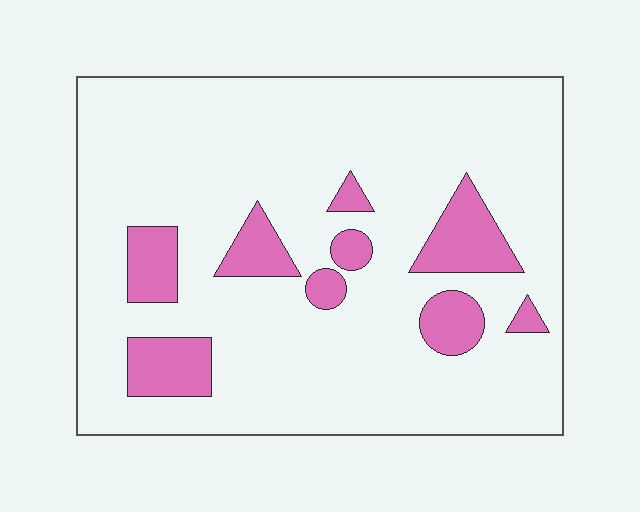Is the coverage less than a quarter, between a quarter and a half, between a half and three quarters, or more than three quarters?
Less than a quarter.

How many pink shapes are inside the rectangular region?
9.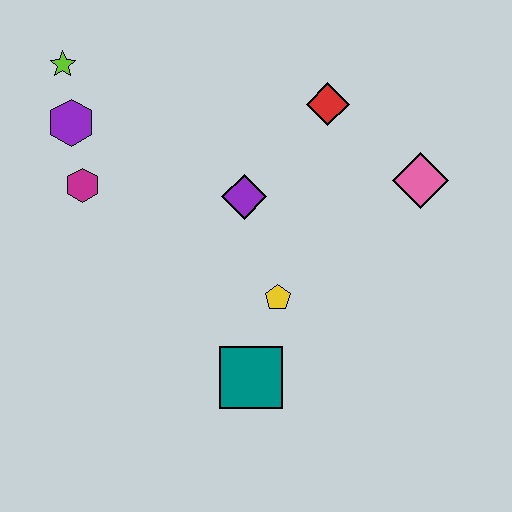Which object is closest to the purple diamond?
The yellow pentagon is closest to the purple diamond.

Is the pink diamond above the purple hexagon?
No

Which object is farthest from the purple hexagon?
The pink diamond is farthest from the purple hexagon.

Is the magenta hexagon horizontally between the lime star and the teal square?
Yes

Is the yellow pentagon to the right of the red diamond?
No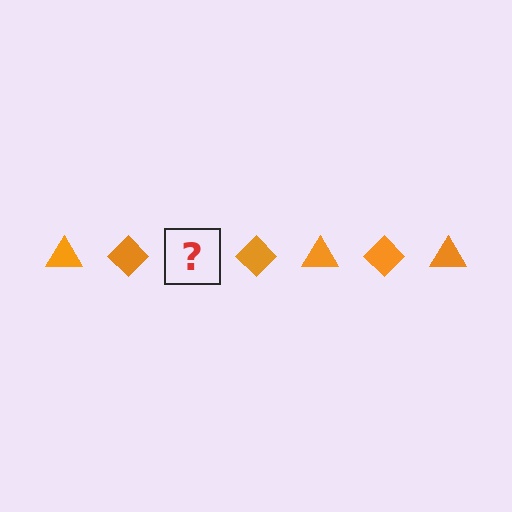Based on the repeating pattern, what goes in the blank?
The blank should be an orange triangle.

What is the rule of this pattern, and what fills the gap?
The rule is that the pattern cycles through triangle, diamond shapes in orange. The gap should be filled with an orange triangle.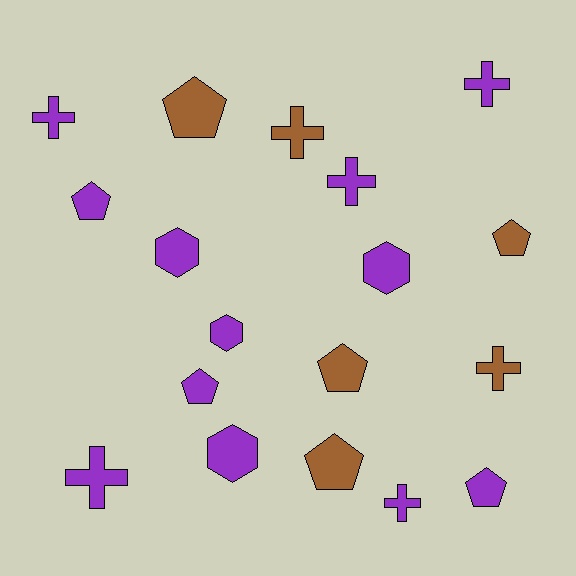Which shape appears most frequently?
Pentagon, with 7 objects.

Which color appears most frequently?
Purple, with 12 objects.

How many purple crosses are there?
There are 5 purple crosses.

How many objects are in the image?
There are 18 objects.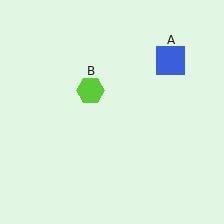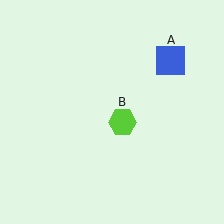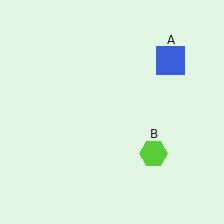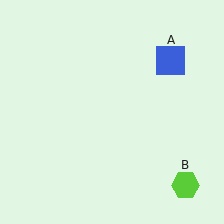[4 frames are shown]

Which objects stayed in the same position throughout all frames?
Blue square (object A) remained stationary.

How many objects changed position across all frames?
1 object changed position: lime hexagon (object B).